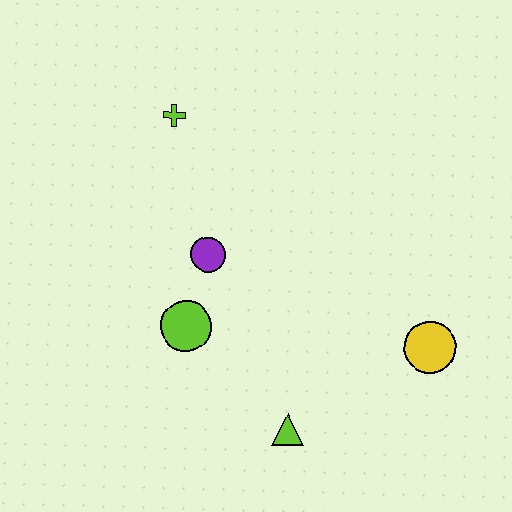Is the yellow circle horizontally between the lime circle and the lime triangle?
No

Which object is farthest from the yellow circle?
The lime cross is farthest from the yellow circle.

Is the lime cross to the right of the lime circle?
No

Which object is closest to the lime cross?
The purple circle is closest to the lime cross.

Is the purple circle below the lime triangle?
No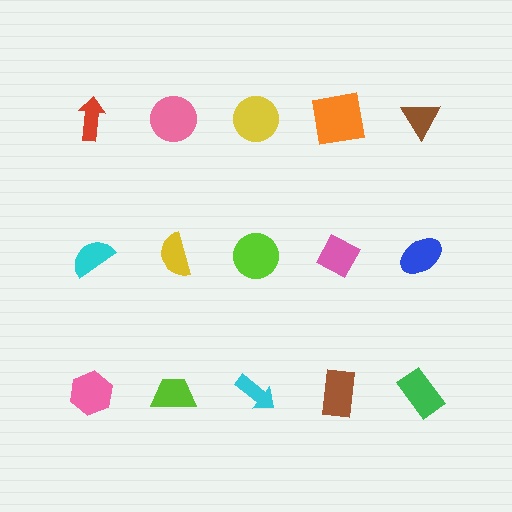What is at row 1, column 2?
A pink circle.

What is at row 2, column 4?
A pink diamond.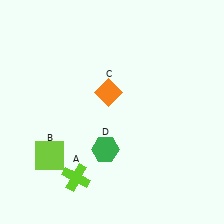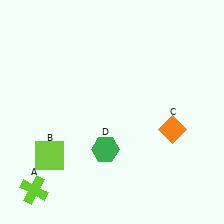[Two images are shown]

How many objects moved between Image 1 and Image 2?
2 objects moved between the two images.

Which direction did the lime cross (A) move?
The lime cross (A) moved left.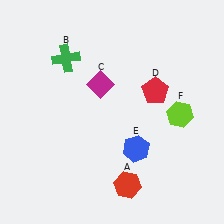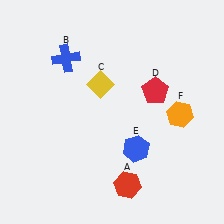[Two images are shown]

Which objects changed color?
B changed from green to blue. C changed from magenta to yellow. F changed from lime to orange.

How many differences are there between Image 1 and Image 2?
There are 3 differences between the two images.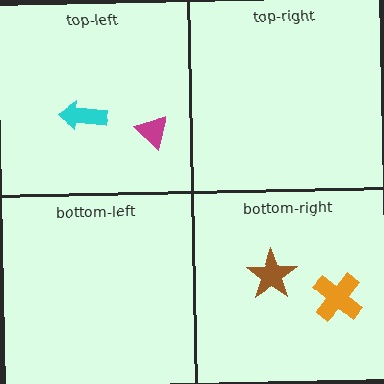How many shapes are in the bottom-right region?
2.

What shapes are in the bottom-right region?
The brown star, the orange cross.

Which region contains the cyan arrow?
The top-left region.